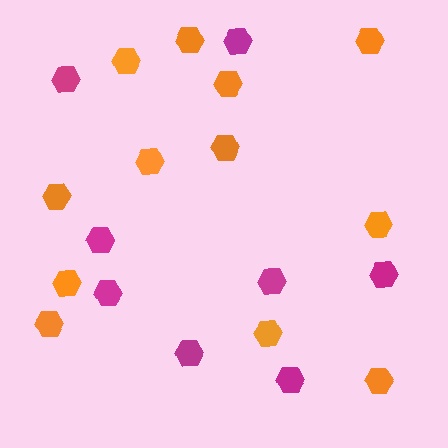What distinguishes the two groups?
There are 2 groups: one group of orange hexagons (12) and one group of magenta hexagons (8).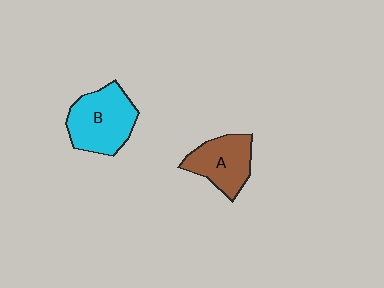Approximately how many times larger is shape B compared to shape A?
Approximately 1.3 times.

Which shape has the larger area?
Shape B (cyan).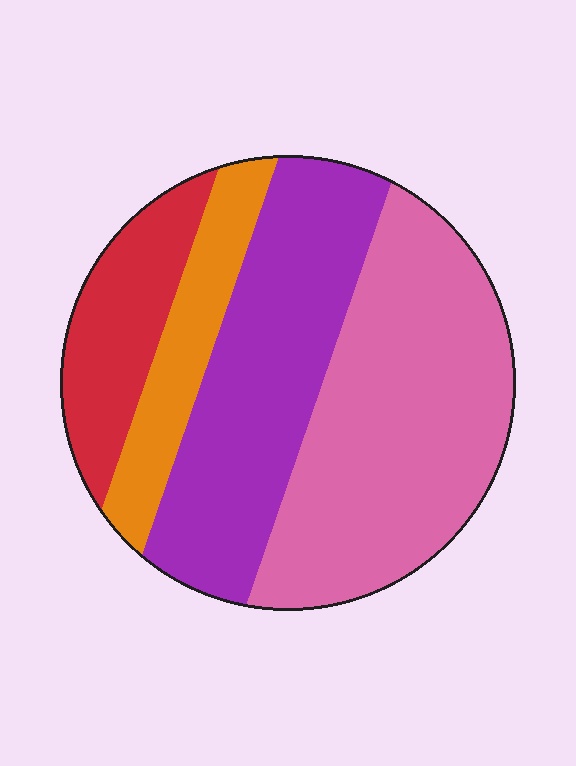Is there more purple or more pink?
Pink.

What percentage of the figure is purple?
Purple takes up about one third (1/3) of the figure.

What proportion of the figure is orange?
Orange takes up less than a sixth of the figure.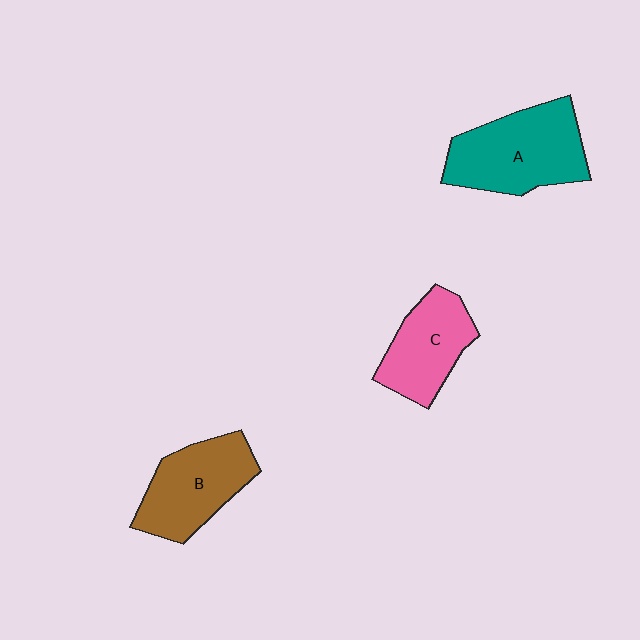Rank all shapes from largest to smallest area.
From largest to smallest: A (teal), B (brown), C (pink).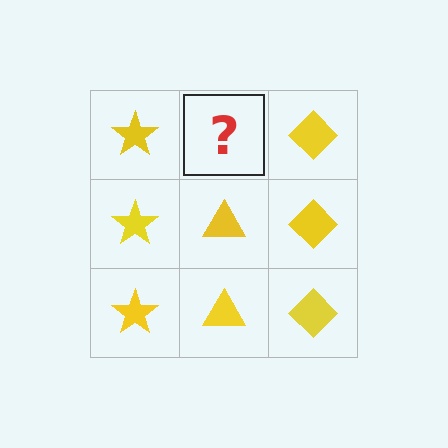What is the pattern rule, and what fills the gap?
The rule is that each column has a consistent shape. The gap should be filled with a yellow triangle.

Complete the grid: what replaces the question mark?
The question mark should be replaced with a yellow triangle.